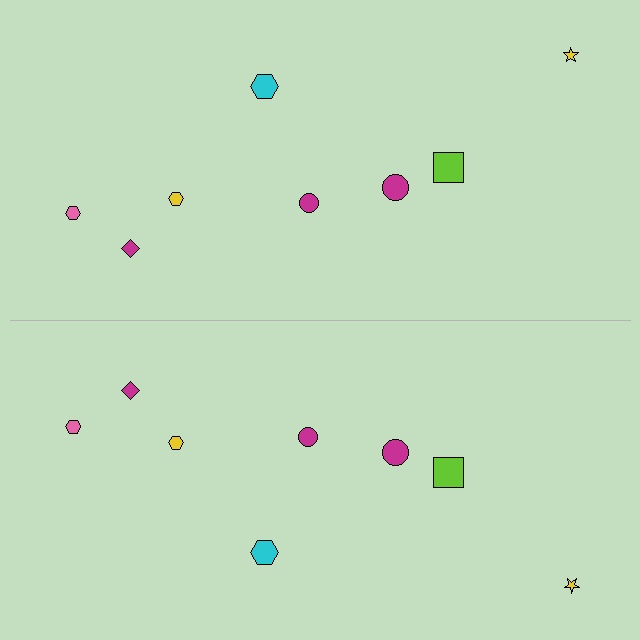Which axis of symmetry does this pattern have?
The pattern has a horizontal axis of symmetry running through the center of the image.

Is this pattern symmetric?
Yes, this pattern has bilateral (reflection) symmetry.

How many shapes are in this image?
There are 16 shapes in this image.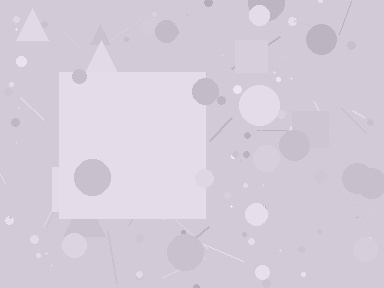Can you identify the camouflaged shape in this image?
The camouflaged shape is a square.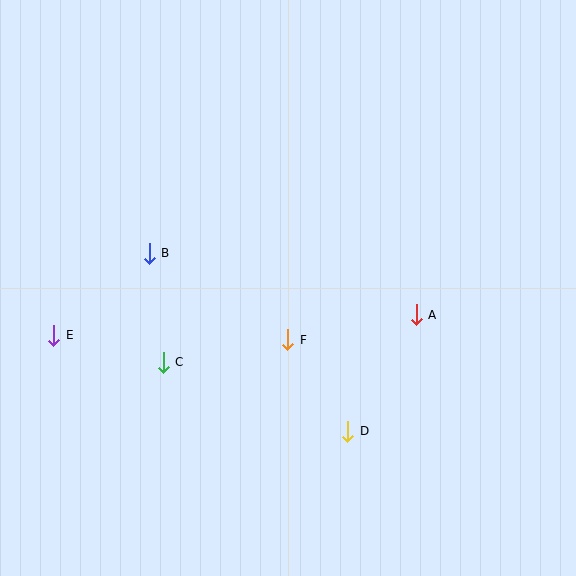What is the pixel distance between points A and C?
The distance between A and C is 257 pixels.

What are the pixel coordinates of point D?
Point D is at (348, 431).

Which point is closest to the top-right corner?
Point A is closest to the top-right corner.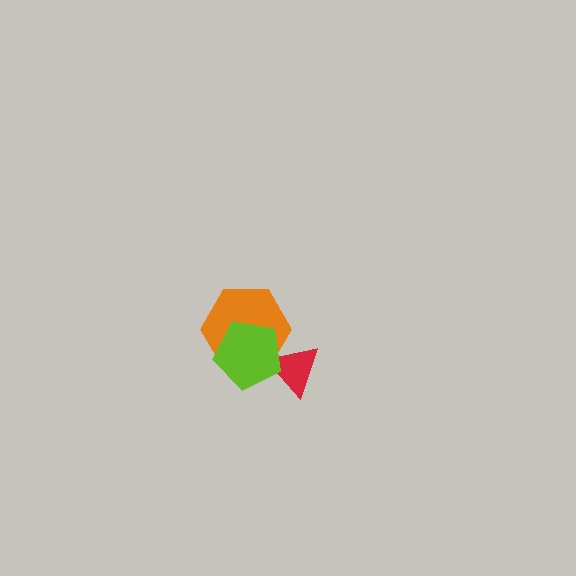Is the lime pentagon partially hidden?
No, no other shape covers it.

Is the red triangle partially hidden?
Yes, it is partially covered by another shape.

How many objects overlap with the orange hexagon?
2 objects overlap with the orange hexagon.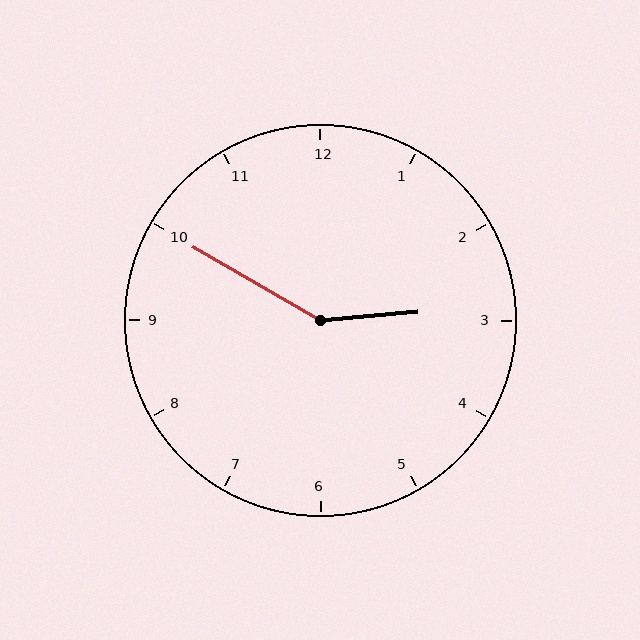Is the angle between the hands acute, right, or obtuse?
It is obtuse.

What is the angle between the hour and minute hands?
Approximately 145 degrees.